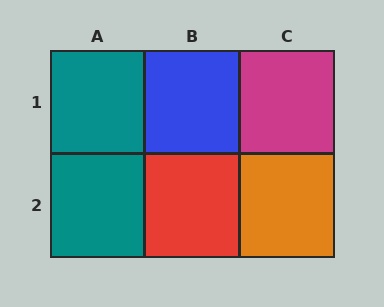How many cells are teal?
2 cells are teal.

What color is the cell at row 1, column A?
Teal.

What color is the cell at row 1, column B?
Blue.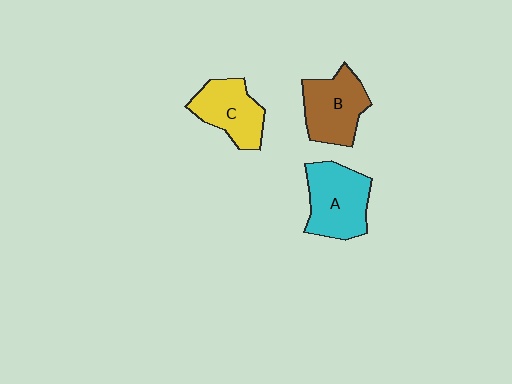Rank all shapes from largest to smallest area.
From largest to smallest: A (cyan), B (brown), C (yellow).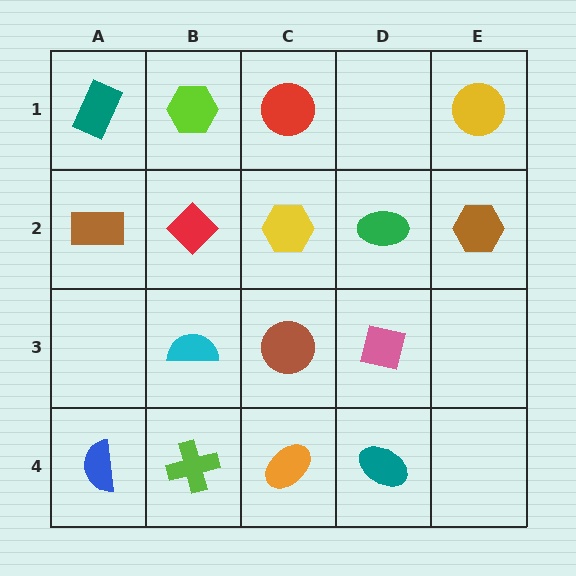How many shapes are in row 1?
4 shapes.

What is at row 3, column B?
A cyan semicircle.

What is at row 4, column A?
A blue semicircle.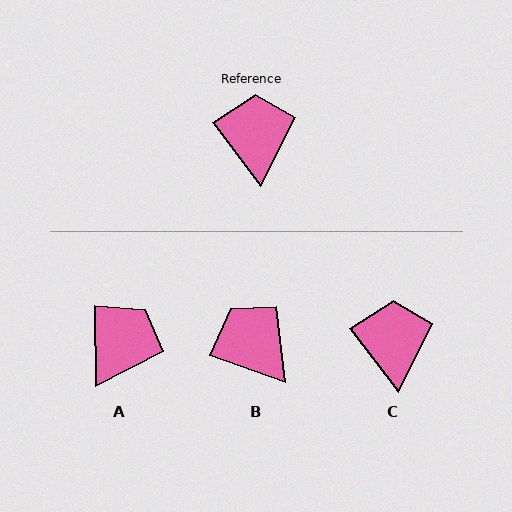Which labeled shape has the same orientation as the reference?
C.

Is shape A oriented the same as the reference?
No, it is off by about 36 degrees.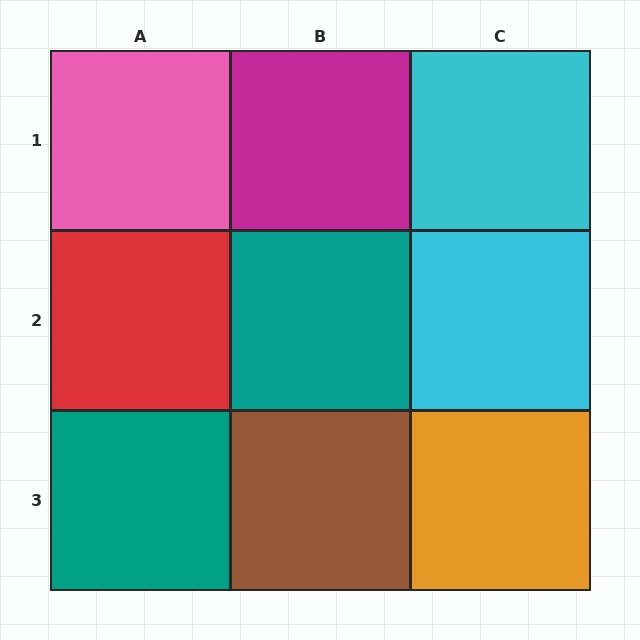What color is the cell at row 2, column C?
Cyan.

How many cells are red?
1 cell is red.